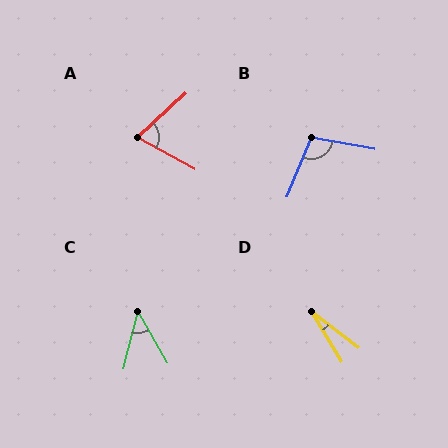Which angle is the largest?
B, at approximately 101 degrees.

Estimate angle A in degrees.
Approximately 71 degrees.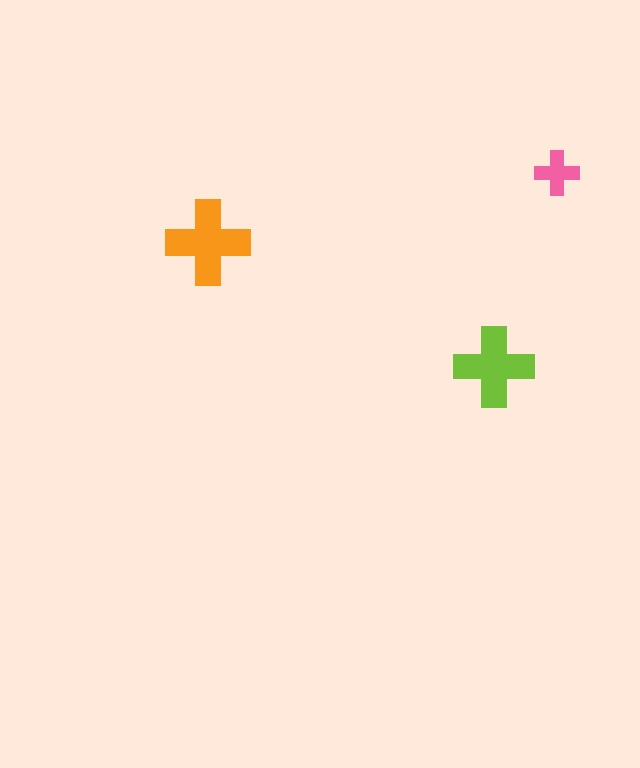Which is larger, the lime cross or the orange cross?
The orange one.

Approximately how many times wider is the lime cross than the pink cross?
About 2 times wider.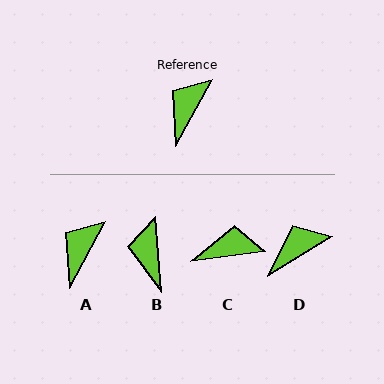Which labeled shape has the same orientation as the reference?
A.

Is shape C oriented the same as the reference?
No, it is off by about 54 degrees.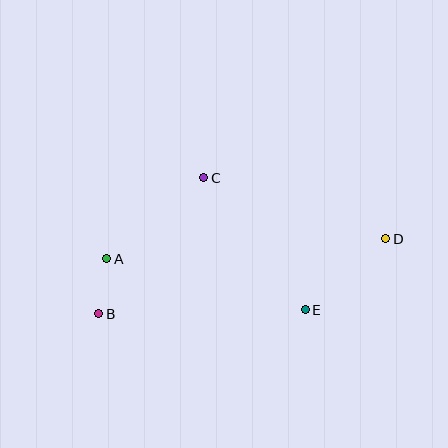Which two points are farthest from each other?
Points B and D are farthest from each other.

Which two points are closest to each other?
Points A and B are closest to each other.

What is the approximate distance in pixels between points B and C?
The distance between B and C is approximately 172 pixels.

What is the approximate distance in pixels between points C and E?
The distance between C and E is approximately 166 pixels.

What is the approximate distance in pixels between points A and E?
The distance between A and E is approximately 205 pixels.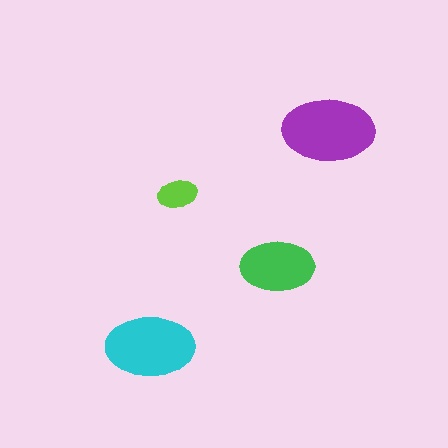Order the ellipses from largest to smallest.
the purple one, the cyan one, the green one, the lime one.